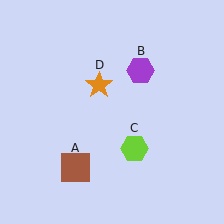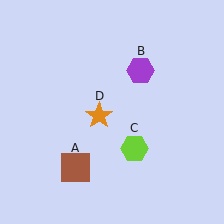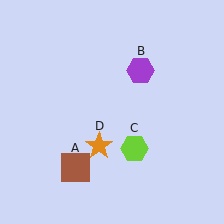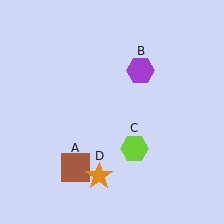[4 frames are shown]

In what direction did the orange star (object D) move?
The orange star (object D) moved down.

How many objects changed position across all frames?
1 object changed position: orange star (object D).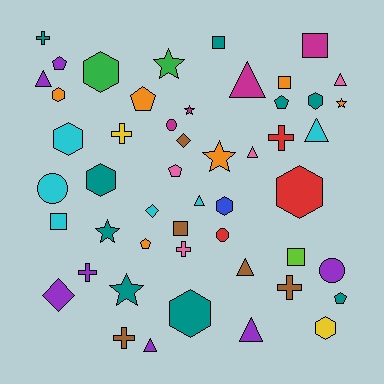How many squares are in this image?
There are 6 squares.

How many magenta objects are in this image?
There are 4 magenta objects.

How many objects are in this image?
There are 50 objects.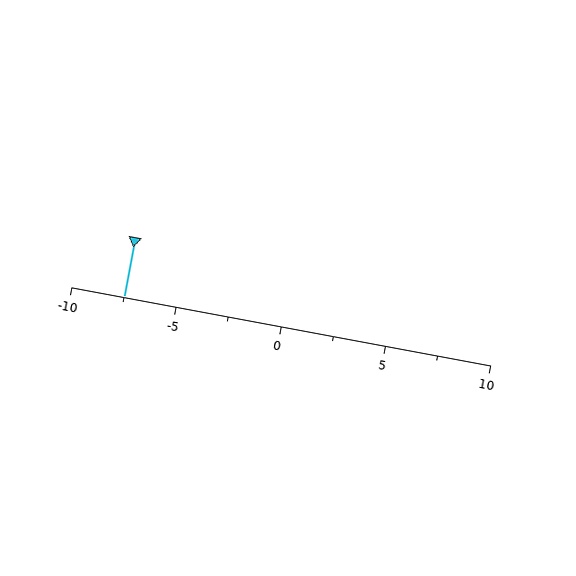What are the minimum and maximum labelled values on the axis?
The axis runs from -10 to 10.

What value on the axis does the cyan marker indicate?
The marker indicates approximately -7.5.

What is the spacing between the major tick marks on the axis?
The major ticks are spaced 5 apart.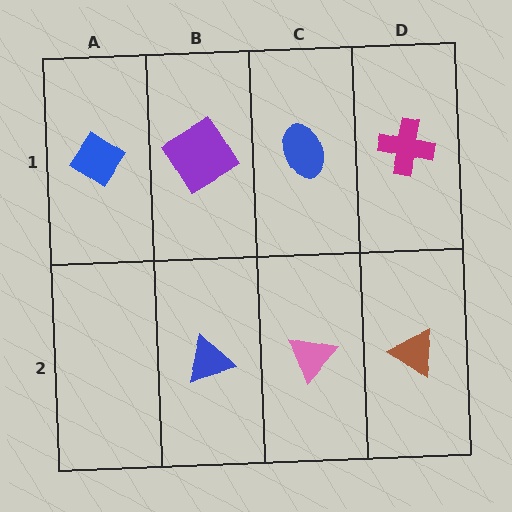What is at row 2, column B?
A blue triangle.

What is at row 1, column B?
A purple diamond.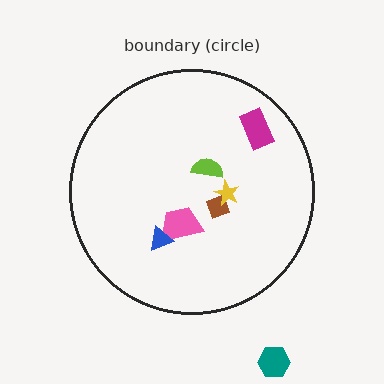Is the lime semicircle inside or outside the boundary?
Inside.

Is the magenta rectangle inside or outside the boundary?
Inside.